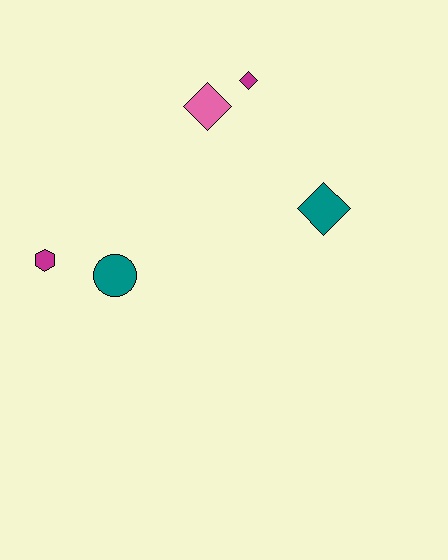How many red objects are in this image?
There are no red objects.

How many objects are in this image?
There are 5 objects.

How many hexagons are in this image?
There is 1 hexagon.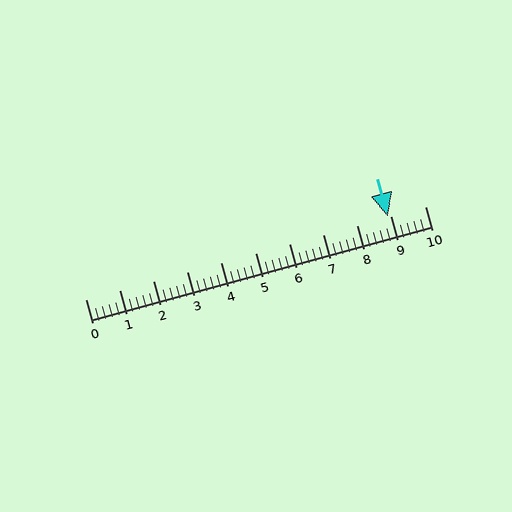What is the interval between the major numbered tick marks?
The major tick marks are spaced 1 units apart.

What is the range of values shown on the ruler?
The ruler shows values from 0 to 10.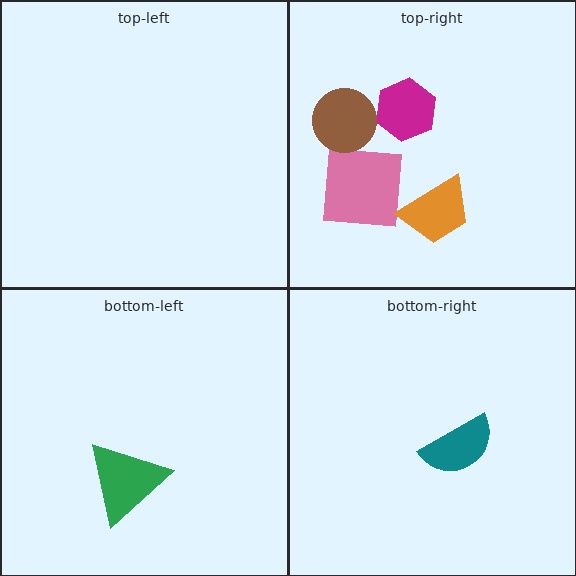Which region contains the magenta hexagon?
The top-right region.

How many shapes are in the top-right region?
4.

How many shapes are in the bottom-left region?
1.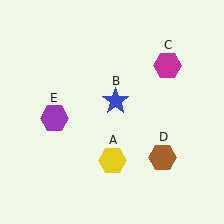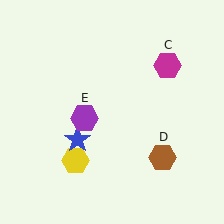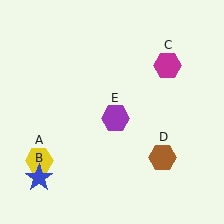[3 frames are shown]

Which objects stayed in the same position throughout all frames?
Magenta hexagon (object C) and brown hexagon (object D) remained stationary.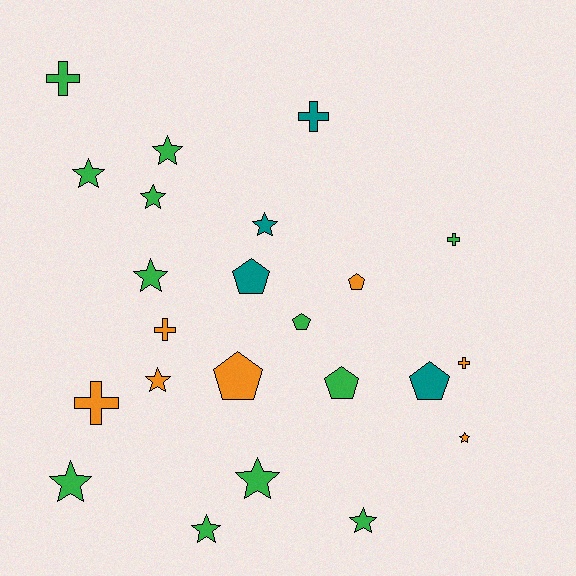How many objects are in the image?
There are 23 objects.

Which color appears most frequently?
Green, with 12 objects.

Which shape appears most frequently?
Star, with 11 objects.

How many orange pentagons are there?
There are 2 orange pentagons.